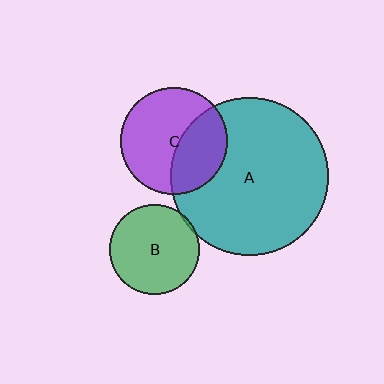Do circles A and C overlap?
Yes.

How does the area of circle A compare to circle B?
Approximately 3.1 times.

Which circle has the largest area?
Circle A (teal).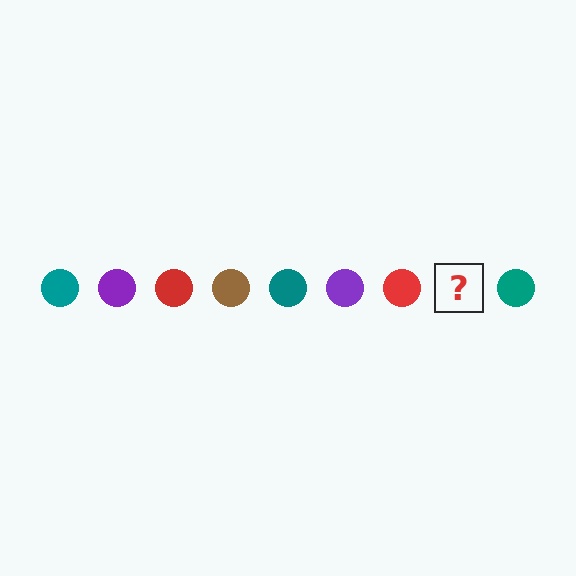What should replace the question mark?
The question mark should be replaced with a brown circle.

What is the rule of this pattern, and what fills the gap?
The rule is that the pattern cycles through teal, purple, red, brown circles. The gap should be filled with a brown circle.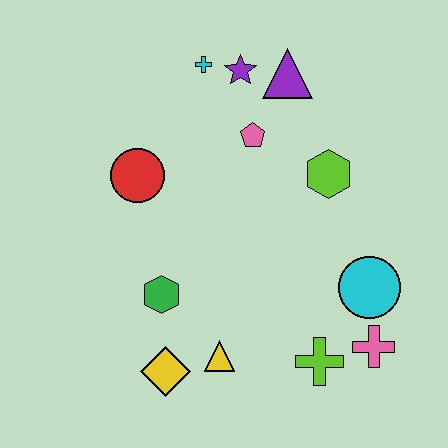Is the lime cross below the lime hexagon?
Yes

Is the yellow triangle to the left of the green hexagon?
No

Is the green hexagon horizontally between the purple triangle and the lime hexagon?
No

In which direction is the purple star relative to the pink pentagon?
The purple star is above the pink pentagon.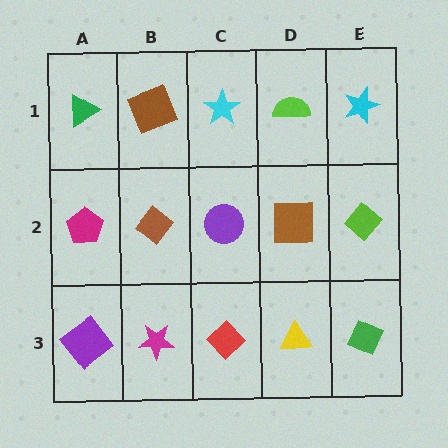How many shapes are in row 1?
5 shapes.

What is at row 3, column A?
A purple diamond.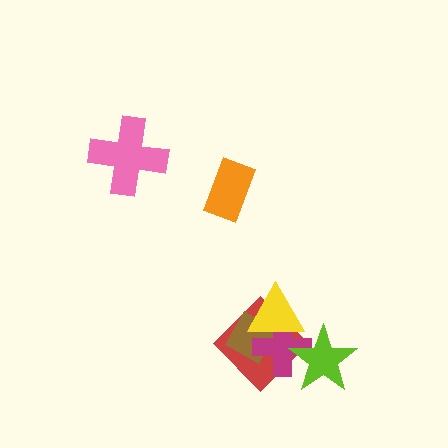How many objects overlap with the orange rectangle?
0 objects overlap with the orange rectangle.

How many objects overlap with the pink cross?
0 objects overlap with the pink cross.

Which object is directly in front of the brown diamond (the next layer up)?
The magenta cross is directly in front of the brown diamond.